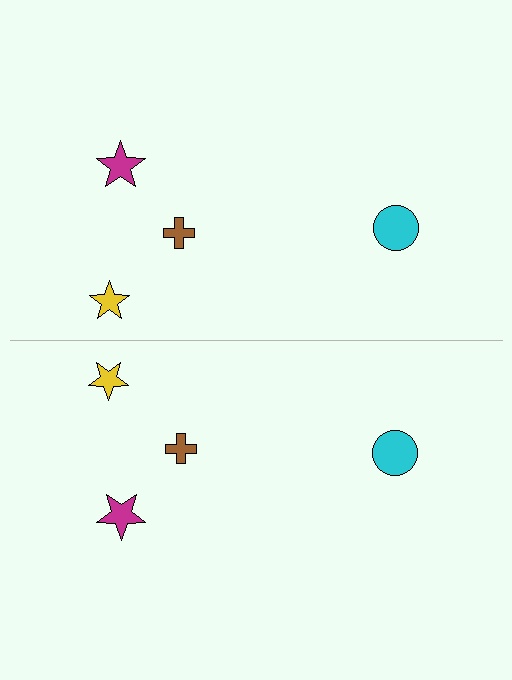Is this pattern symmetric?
Yes, this pattern has bilateral (reflection) symmetry.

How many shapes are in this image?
There are 8 shapes in this image.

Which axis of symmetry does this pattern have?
The pattern has a horizontal axis of symmetry running through the center of the image.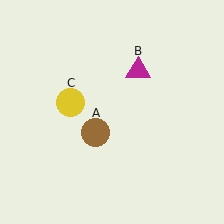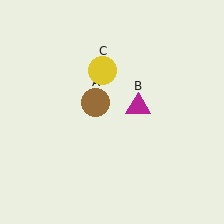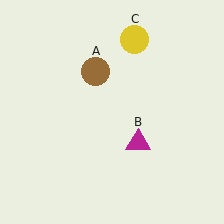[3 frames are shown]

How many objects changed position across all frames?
3 objects changed position: brown circle (object A), magenta triangle (object B), yellow circle (object C).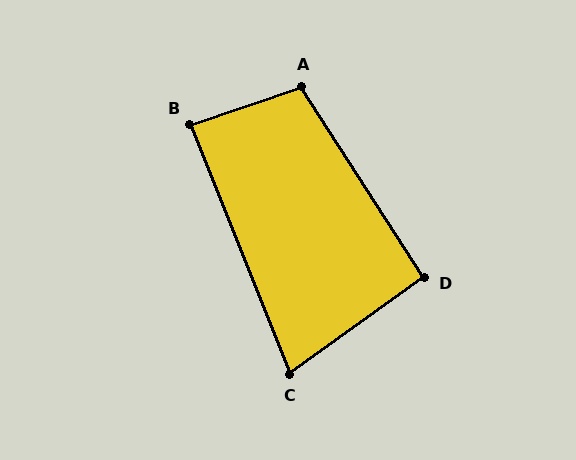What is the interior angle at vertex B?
Approximately 87 degrees (approximately right).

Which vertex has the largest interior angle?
A, at approximately 104 degrees.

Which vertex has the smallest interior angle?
C, at approximately 76 degrees.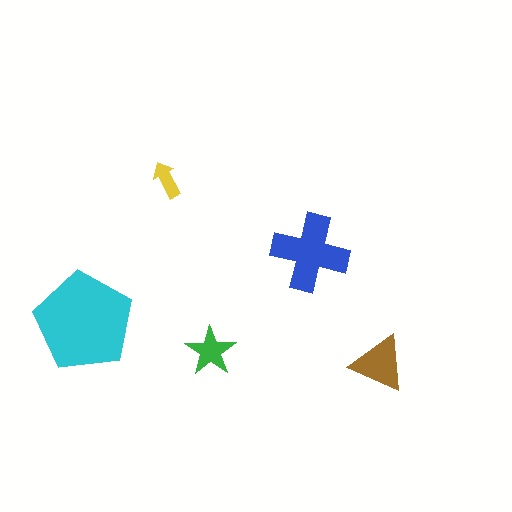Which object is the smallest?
The yellow arrow.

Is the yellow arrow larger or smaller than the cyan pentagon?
Smaller.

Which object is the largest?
The cyan pentagon.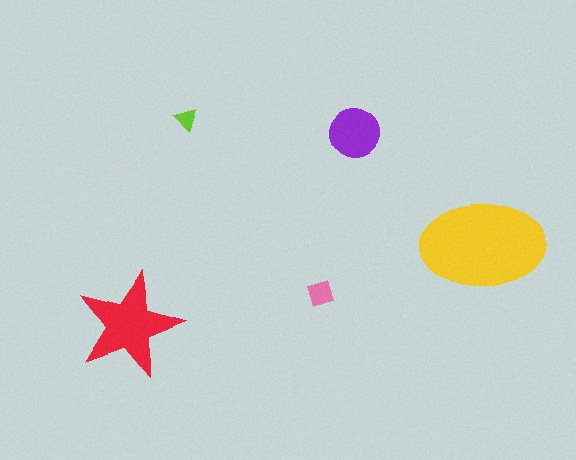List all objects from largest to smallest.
The yellow ellipse, the red star, the purple circle, the pink square, the lime triangle.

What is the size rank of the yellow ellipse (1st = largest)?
1st.